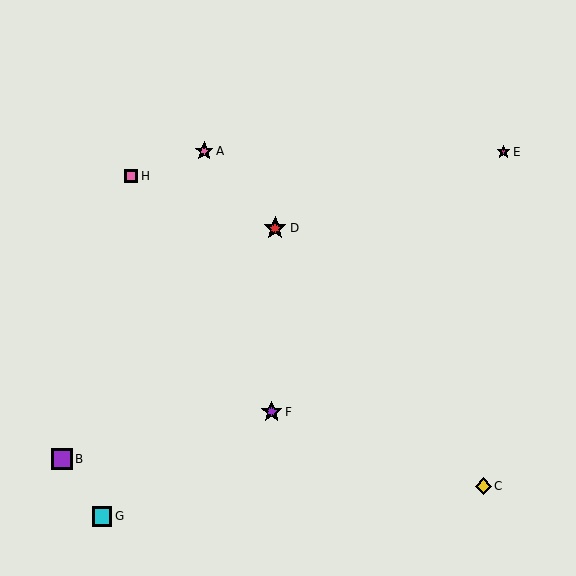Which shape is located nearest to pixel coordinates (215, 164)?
The pink star (labeled A) at (204, 151) is nearest to that location.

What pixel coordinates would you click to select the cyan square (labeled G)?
Click at (102, 516) to select the cyan square G.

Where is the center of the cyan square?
The center of the cyan square is at (102, 516).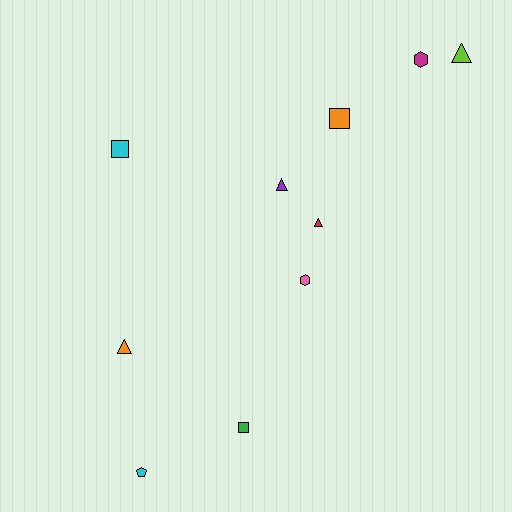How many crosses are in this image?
There are no crosses.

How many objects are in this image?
There are 10 objects.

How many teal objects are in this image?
There are no teal objects.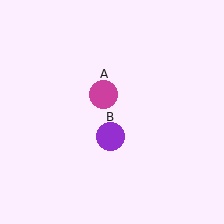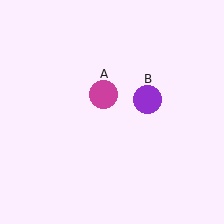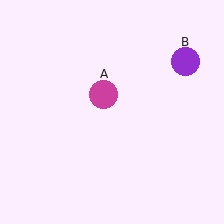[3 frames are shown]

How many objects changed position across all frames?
1 object changed position: purple circle (object B).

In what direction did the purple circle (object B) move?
The purple circle (object B) moved up and to the right.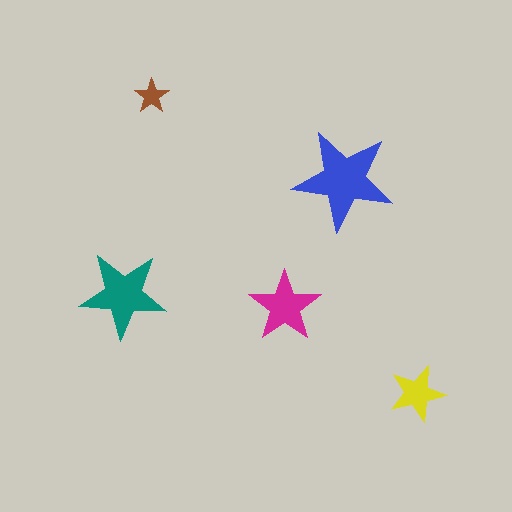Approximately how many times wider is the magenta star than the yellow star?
About 1.5 times wider.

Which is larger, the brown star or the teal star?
The teal one.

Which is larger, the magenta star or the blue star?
The blue one.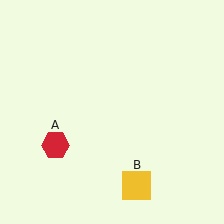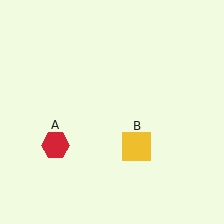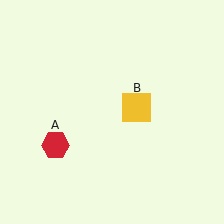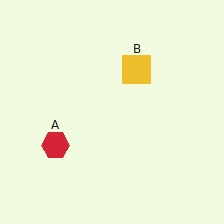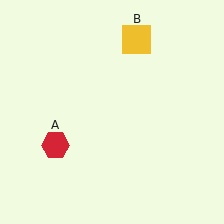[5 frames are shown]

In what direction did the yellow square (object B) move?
The yellow square (object B) moved up.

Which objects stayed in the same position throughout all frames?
Red hexagon (object A) remained stationary.